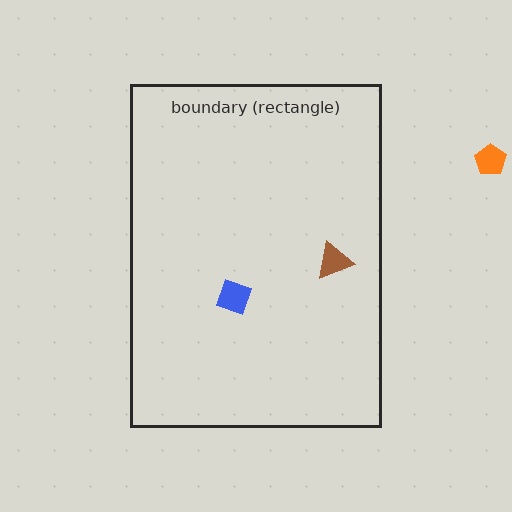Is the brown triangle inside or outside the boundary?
Inside.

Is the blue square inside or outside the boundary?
Inside.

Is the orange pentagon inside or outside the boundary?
Outside.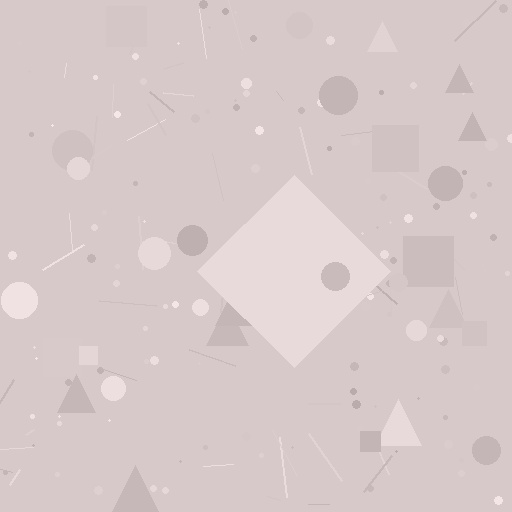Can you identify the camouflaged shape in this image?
The camouflaged shape is a diamond.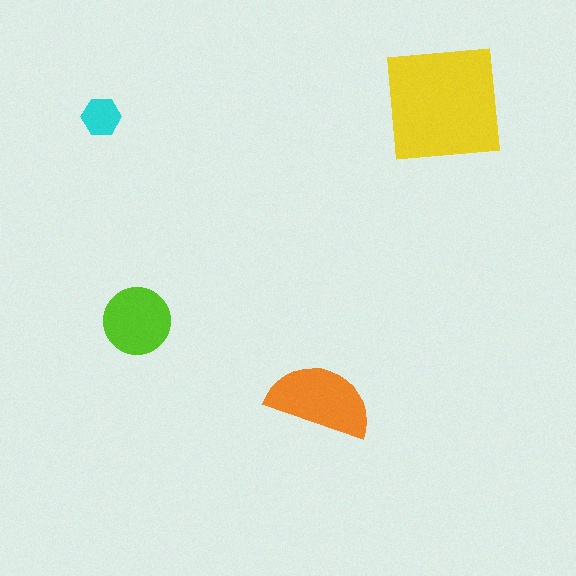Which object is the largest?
The yellow square.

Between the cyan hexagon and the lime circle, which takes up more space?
The lime circle.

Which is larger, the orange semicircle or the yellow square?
The yellow square.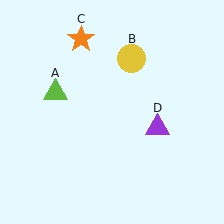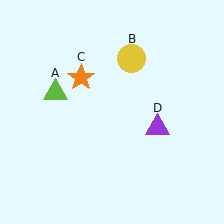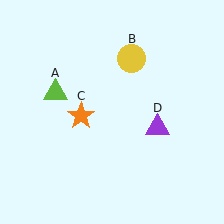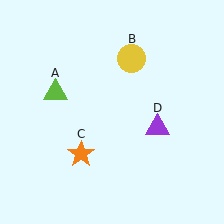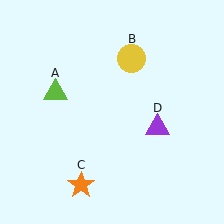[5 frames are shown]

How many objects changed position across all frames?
1 object changed position: orange star (object C).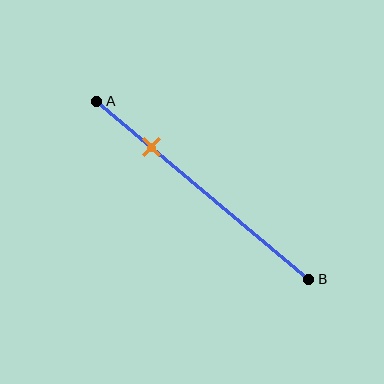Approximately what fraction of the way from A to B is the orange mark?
The orange mark is approximately 25% of the way from A to B.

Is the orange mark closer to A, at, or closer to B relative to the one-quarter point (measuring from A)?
The orange mark is approximately at the one-quarter point of segment AB.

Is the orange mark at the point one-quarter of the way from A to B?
Yes, the mark is approximately at the one-quarter point.